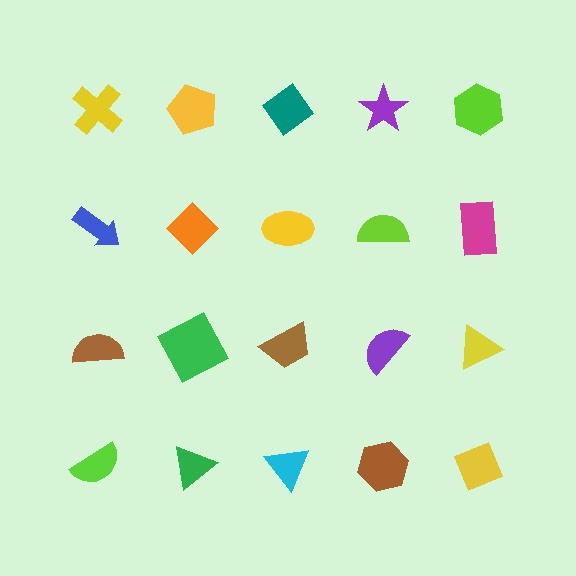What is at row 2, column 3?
A yellow ellipse.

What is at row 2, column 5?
A magenta rectangle.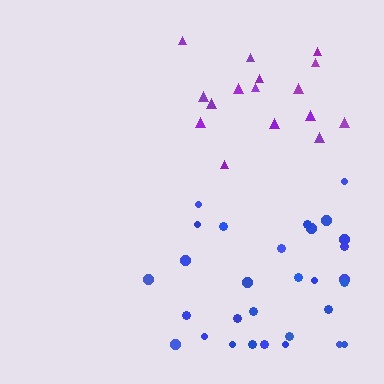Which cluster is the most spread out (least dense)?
Purple.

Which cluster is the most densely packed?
Blue.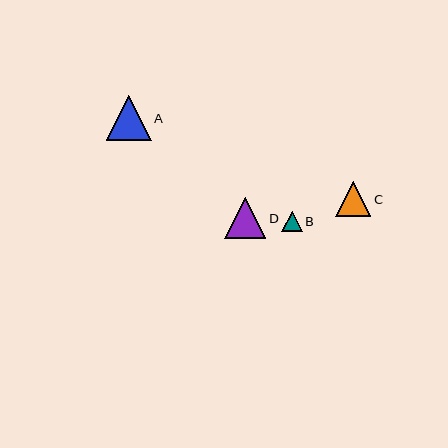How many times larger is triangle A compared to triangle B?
Triangle A is approximately 2.2 times the size of triangle B.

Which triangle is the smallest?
Triangle B is the smallest with a size of approximately 20 pixels.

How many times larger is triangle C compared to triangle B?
Triangle C is approximately 1.8 times the size of triangle B.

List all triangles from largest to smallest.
From largest to smallest: A, D, C, B.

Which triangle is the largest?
Triangle A is the largest with a size of approximately 45 pixels.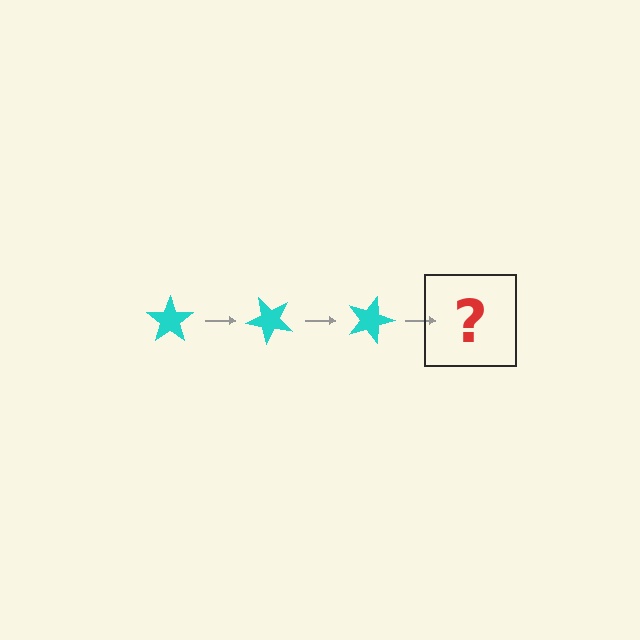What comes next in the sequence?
The next element should be a cyan star rotated 135 degrees.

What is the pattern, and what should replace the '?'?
The pattern is that the star rotates 45 degrees each step. The '?' should be a cyan star rotated 135 degrees.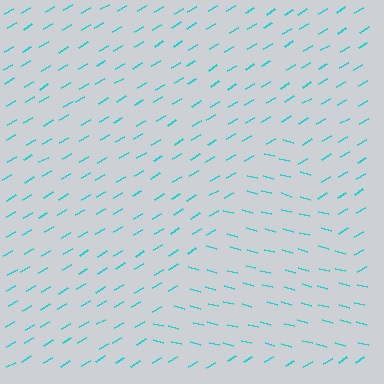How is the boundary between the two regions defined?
The boundary is defined purely by a change in line orientation (approximately 45 degrees difference). All lines are the same color and thickness.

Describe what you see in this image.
The image is filled with small cyan line segments. A triangle region in the image has lines oriented differently from the surrounding lines, creating a visible texture boundary.